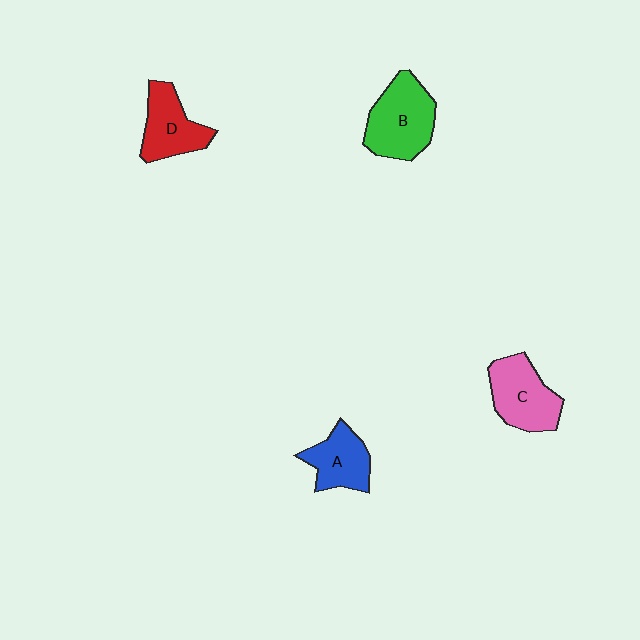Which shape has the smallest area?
Shape A (blue).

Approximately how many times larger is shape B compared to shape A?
Approximately 1.4 times.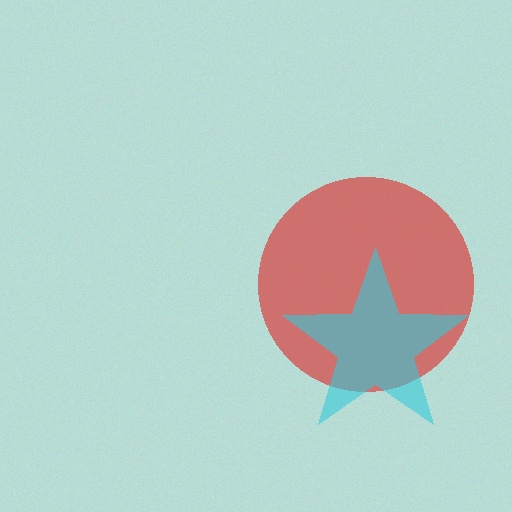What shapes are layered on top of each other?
The layered shapes are: a red circle, a cyan star.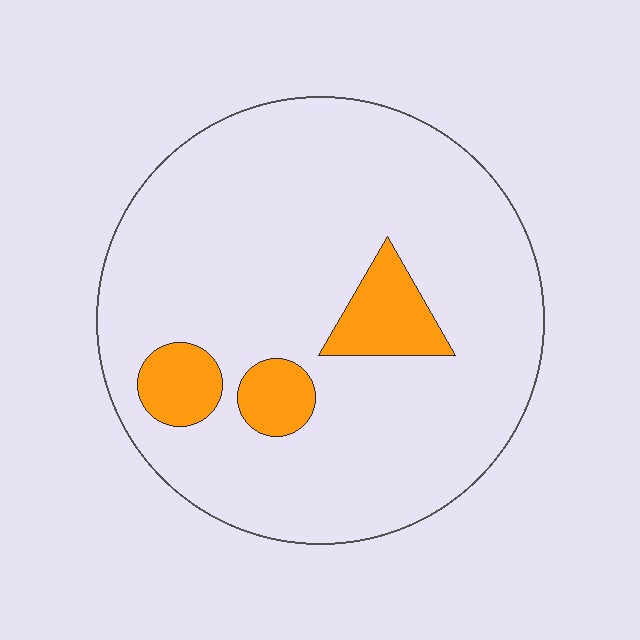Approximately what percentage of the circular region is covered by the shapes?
Approximately 10%.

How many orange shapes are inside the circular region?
3.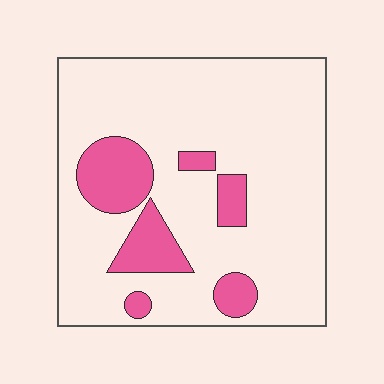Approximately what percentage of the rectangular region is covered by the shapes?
Approximately 20%.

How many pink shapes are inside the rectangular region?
6.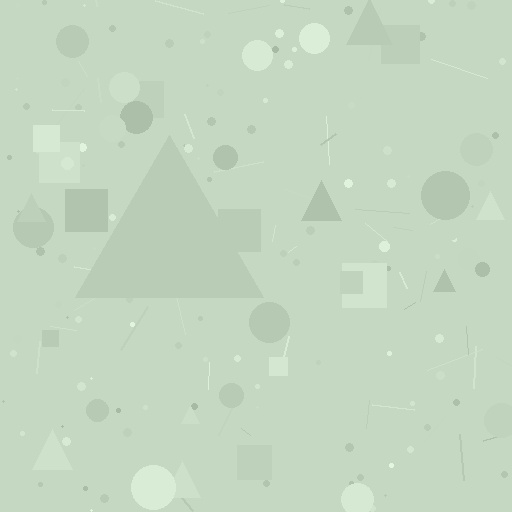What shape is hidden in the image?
A triangle is hidden in the image.